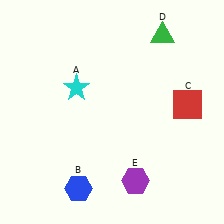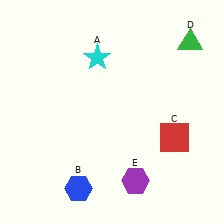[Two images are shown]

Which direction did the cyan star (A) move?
The cyan star (A) moved up.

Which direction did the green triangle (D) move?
The green triangle (D) moved right.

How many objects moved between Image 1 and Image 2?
3 objects moved between the two images.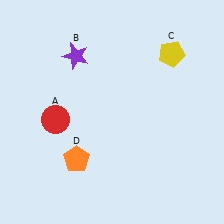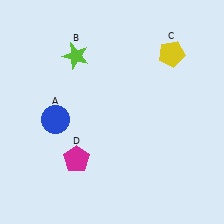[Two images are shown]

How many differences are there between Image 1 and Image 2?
There are 3 differences between the two images.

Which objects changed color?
A changed from red to blue. B changed from purple to lime. D changed from orange to magenta.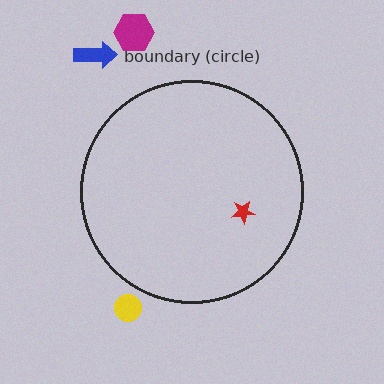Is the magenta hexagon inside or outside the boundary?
Outside.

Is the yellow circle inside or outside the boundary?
Outside.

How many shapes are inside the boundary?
1 inside, 3 outside.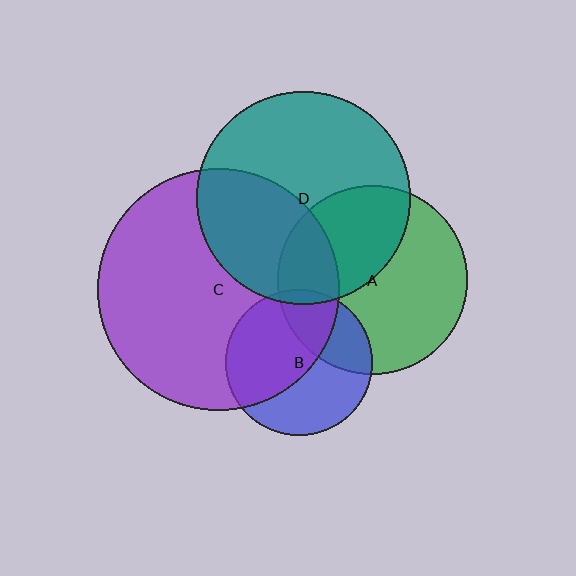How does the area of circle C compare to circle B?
Approximately 2.7 times.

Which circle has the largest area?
Circle C (purple).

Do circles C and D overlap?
Yes.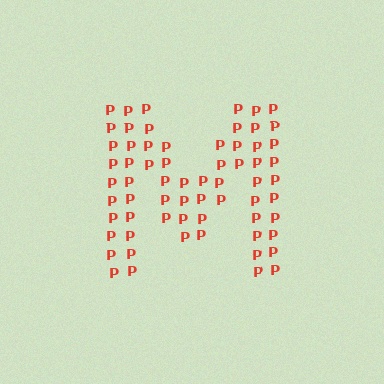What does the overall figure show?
The overall figure shows the letter M.